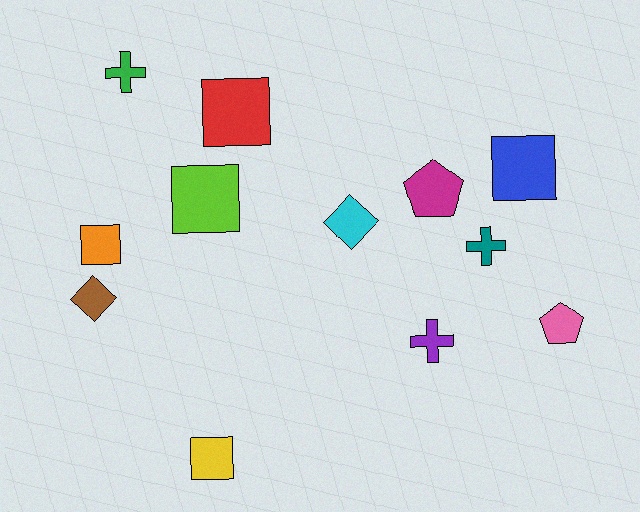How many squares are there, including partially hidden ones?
There are 5 squares.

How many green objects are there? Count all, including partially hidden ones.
There is 1 green object.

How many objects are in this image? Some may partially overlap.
There are 12 objects.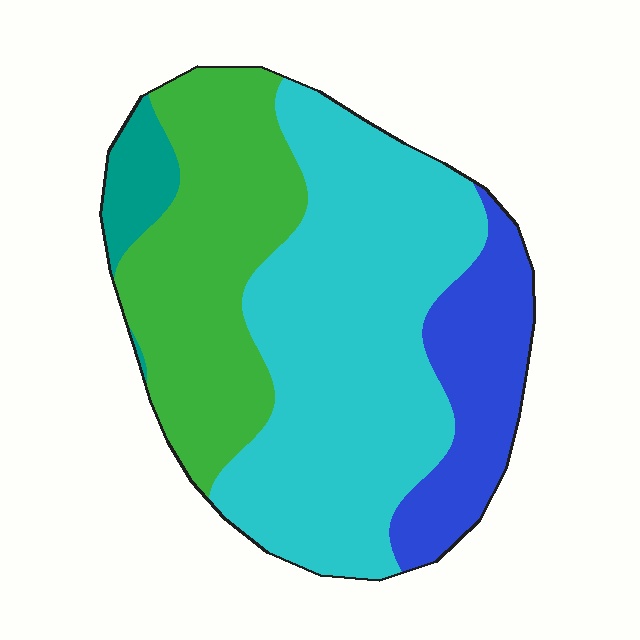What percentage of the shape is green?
Green takes up about one third (1/3) of the shape.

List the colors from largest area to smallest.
From largest to smallest: cyan, green, blue, teal.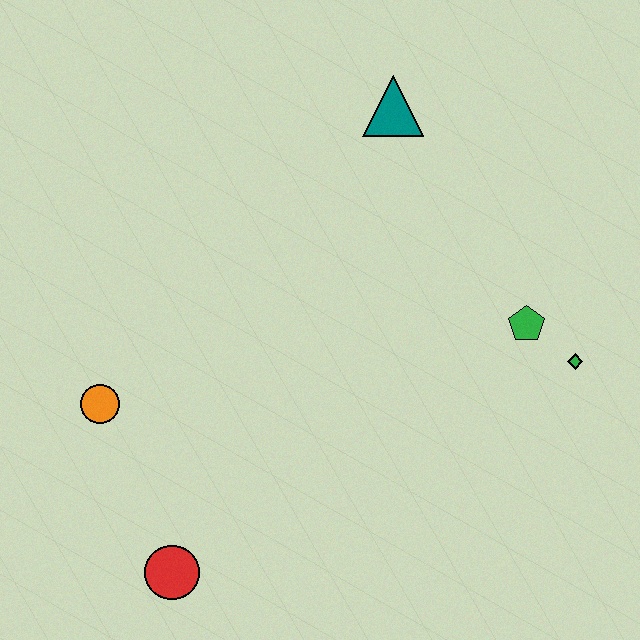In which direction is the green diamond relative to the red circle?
The green diamond is to the right of the red circle.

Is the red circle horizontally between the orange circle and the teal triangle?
Yes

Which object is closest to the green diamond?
The green pentagon is closest to the green diamond.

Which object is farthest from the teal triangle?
The red circle is farthest from the teal triangle.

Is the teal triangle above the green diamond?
Yes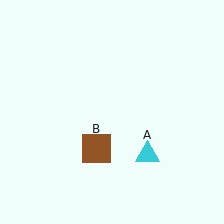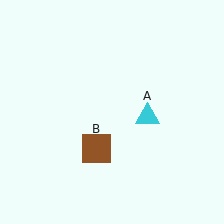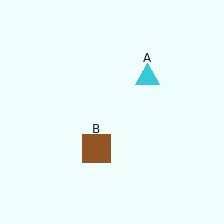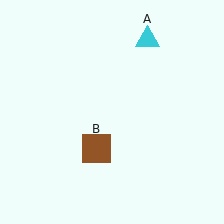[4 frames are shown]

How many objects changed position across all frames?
1 object changed position: cyan triangle (object A).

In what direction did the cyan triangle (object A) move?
The cyan triangle (object A) moved up.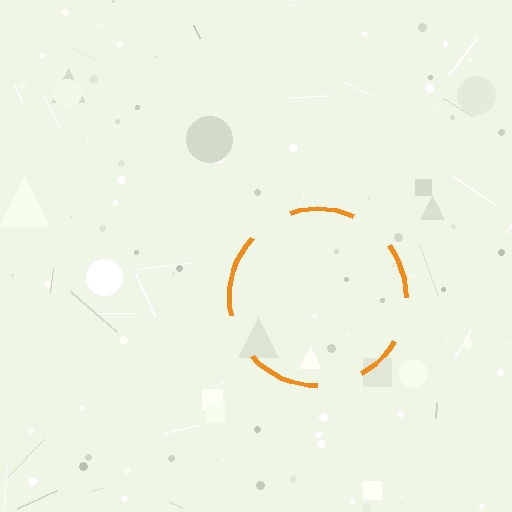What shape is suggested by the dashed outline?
The dashed outline suggests a circle.